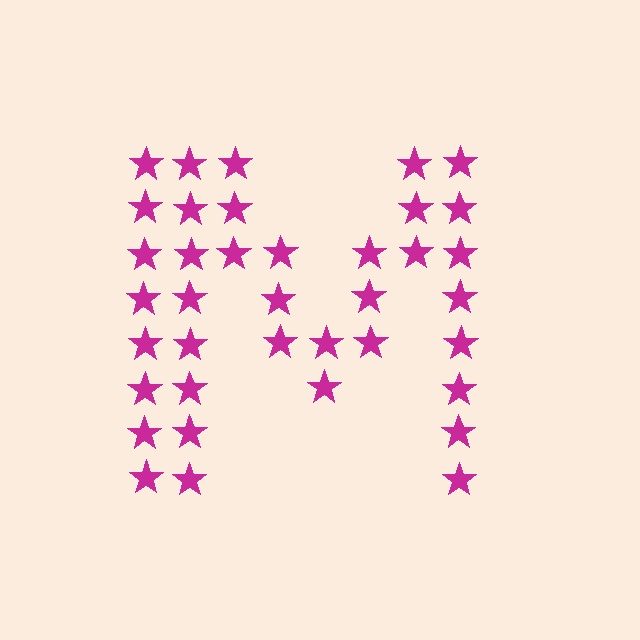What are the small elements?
The small elements are stars.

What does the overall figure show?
The overall figure shows the letter M.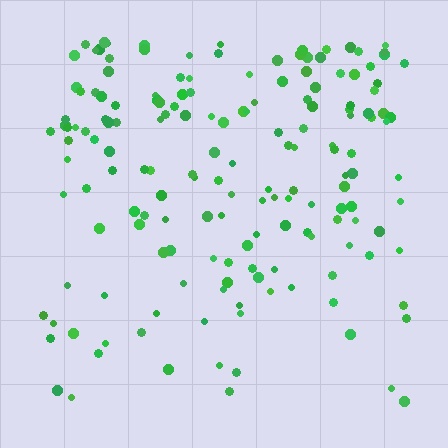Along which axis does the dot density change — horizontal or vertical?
Vertical.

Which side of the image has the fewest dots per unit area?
The bottom.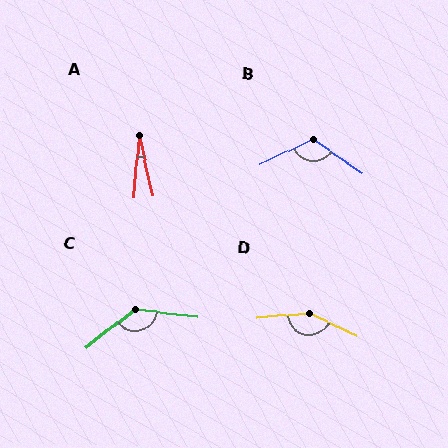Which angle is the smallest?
A, at approximately 18 degrees.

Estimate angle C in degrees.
Approximately 136 degrees.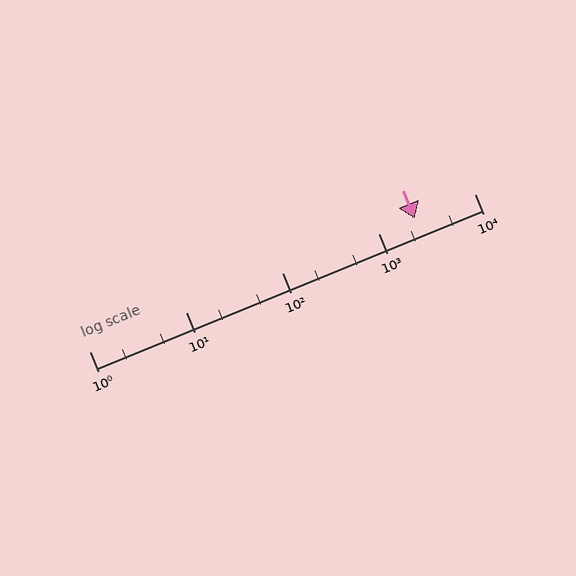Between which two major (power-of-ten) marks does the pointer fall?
The pointer is between 1000 and 10000.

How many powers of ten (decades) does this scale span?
The scale spans 4 decades, from 1 to 10000.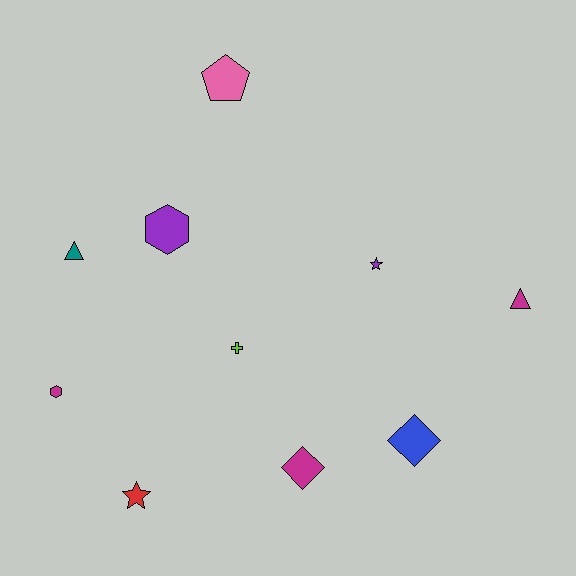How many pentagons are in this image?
There is 1 pentagon.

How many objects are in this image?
There are 10 objects.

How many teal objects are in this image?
There is 1 teal object.